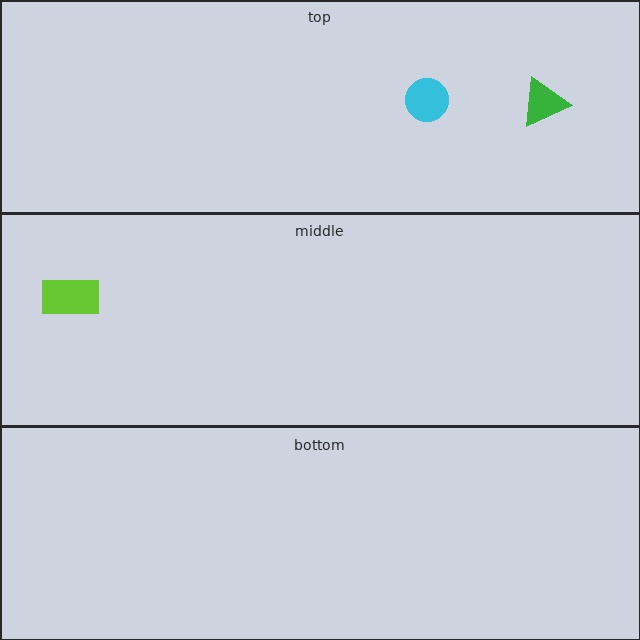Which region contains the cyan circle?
The top region.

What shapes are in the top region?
The green triangle, the cyan circle.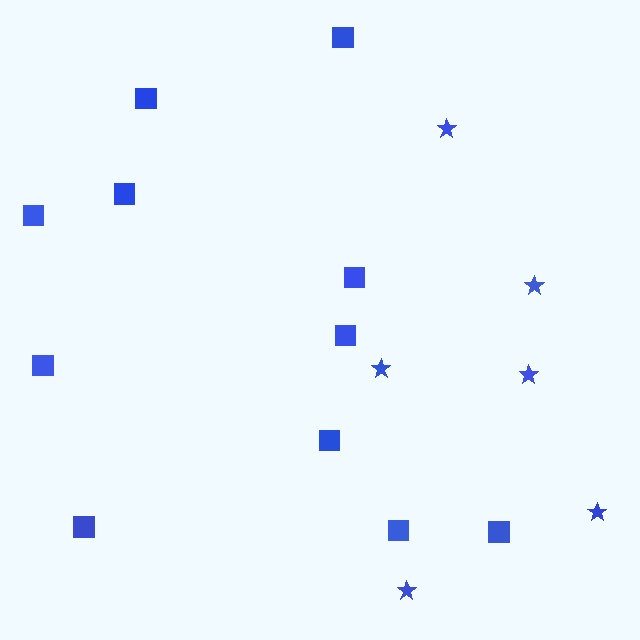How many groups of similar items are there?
There are 2 groups: one group of squares (11) and one group of stars (6).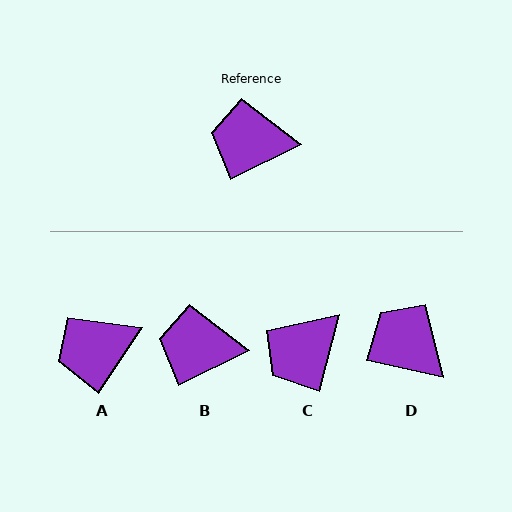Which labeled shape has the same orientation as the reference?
B.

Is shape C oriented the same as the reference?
No, it is off by about 49 degrees.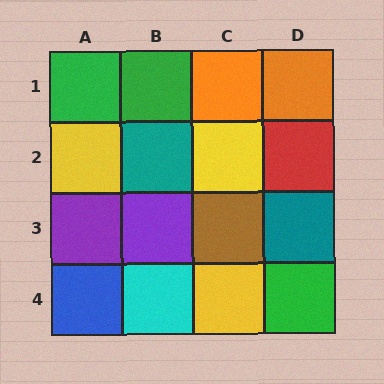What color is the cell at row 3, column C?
Brown.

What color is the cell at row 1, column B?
Green.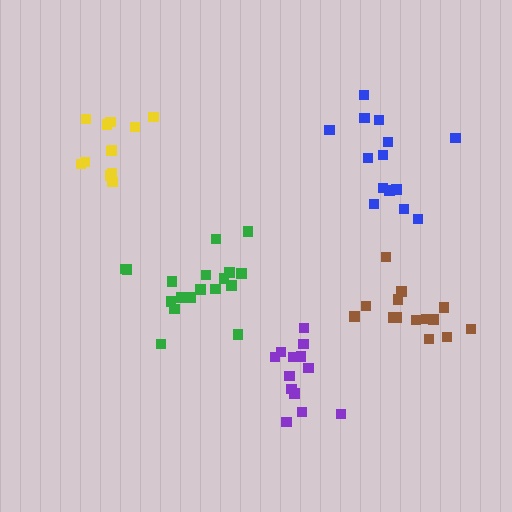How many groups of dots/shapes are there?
There are 5 groups.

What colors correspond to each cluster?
The clusters are colored: yellow, green, brown, purple, blue.